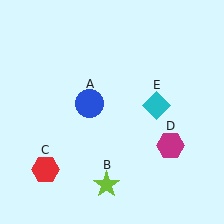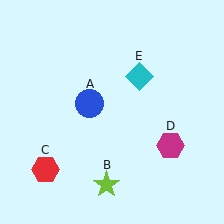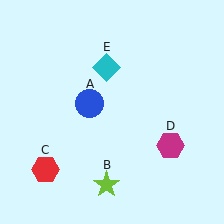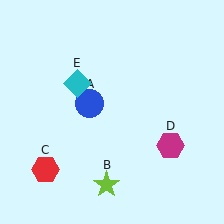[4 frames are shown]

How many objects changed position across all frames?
1 object changed position: cyan diamond (object E).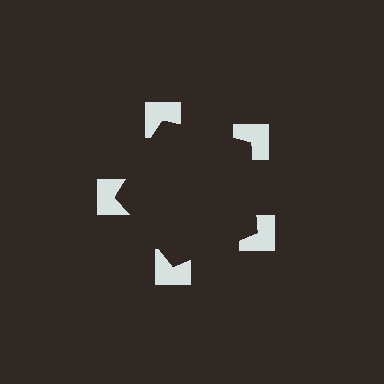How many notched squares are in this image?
There are 5 — one at each vertex of the illusory pentagon.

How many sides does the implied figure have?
5 sides.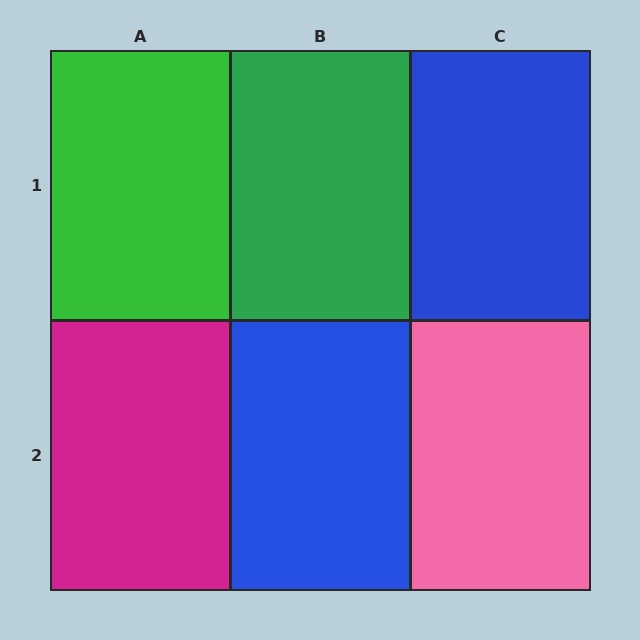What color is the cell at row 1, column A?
Green.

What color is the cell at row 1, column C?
Blue.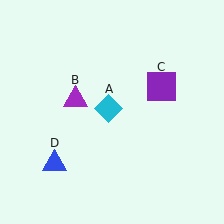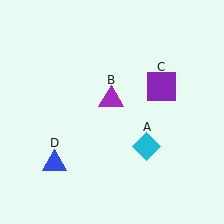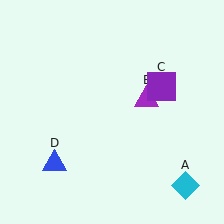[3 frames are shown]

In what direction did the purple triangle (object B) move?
The purple triangle (object B) moved right.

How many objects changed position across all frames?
2 objects changed position: cyan diamond (object A), purple triangle (object B).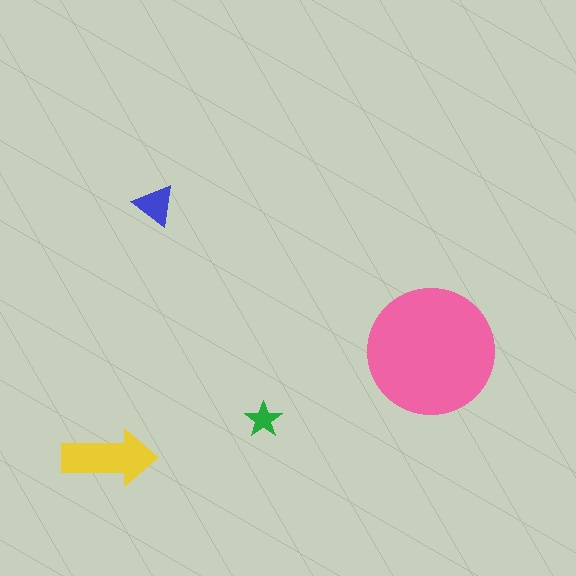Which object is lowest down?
The yellow arrow is bottommost.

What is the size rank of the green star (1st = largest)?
4th.